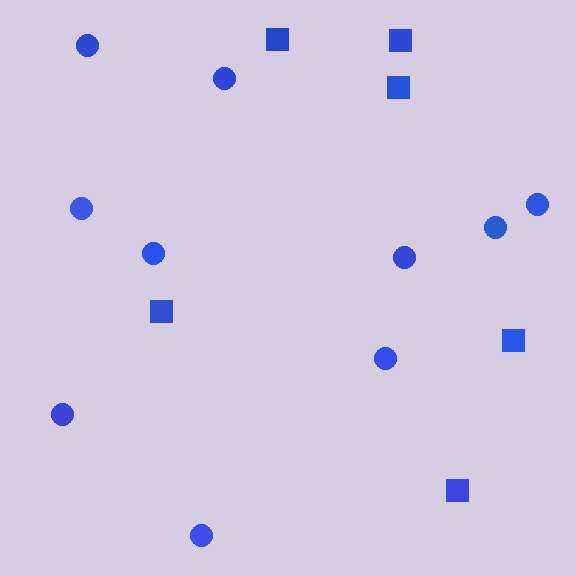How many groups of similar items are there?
There are 2 groups: one group of circles (10) and one group of squares (6).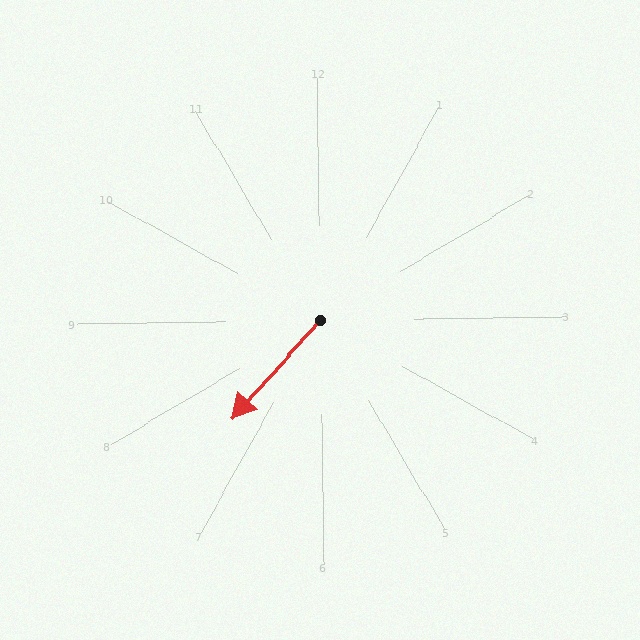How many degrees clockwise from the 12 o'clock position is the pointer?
Approximately 223 degrees.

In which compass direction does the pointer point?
Southwest.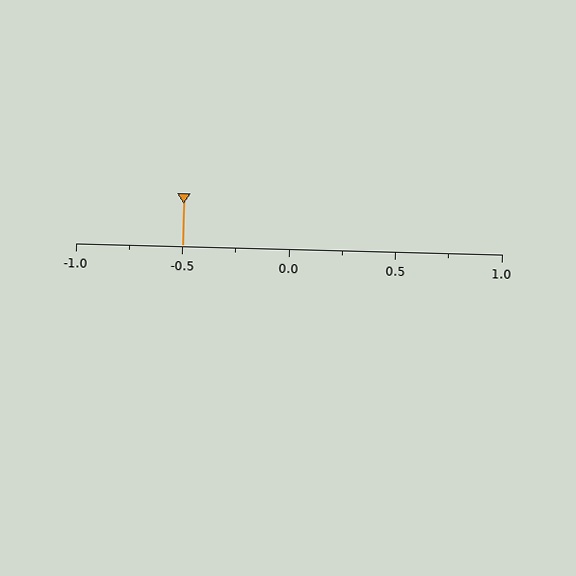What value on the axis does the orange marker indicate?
The marker indicates approximately -0.5.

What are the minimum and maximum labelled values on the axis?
The axis runs from -1.0 to 1.0.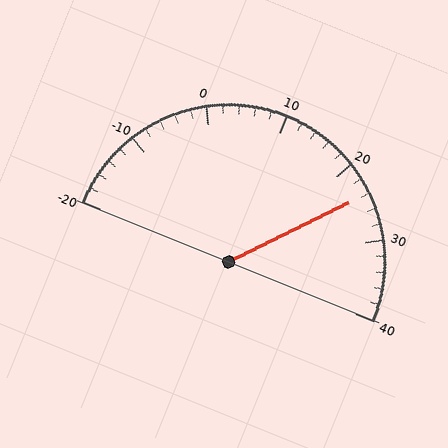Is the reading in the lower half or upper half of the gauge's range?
The reading is in the upper half of the range (-20 to 40).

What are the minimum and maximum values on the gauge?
The gauge ranges from -20 to 40.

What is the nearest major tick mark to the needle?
The nearest major tick mark is 20.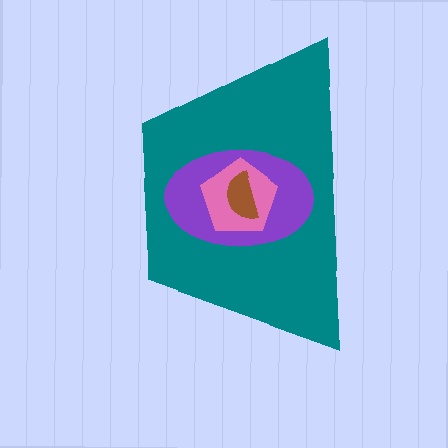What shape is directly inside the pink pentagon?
The brown semicircle.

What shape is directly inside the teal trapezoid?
The purple ellipse.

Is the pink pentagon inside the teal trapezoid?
Yes.